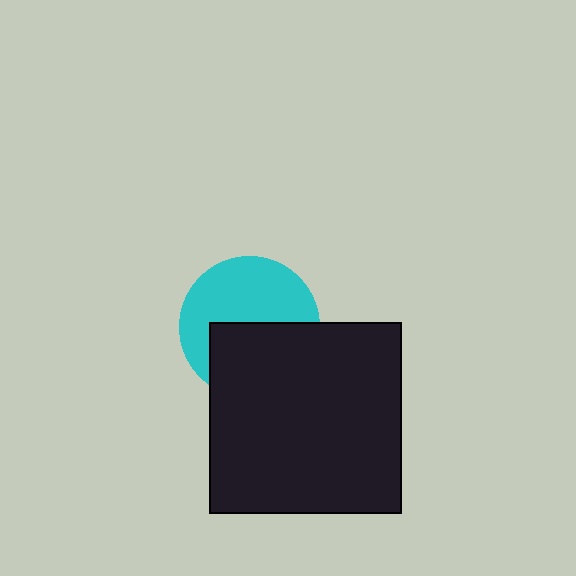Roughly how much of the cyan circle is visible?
About half of it is visible (roughly 54%).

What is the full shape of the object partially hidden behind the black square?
The partially hidden object is a cyan circle.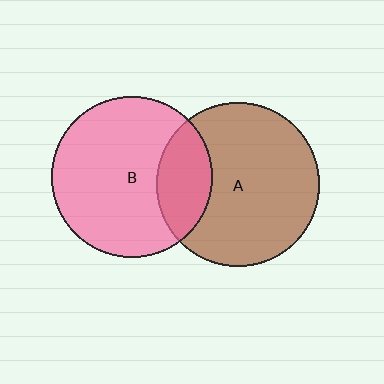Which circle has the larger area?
Circle A (brown).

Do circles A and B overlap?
Yes.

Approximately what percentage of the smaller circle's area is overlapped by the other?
Approximately 25%.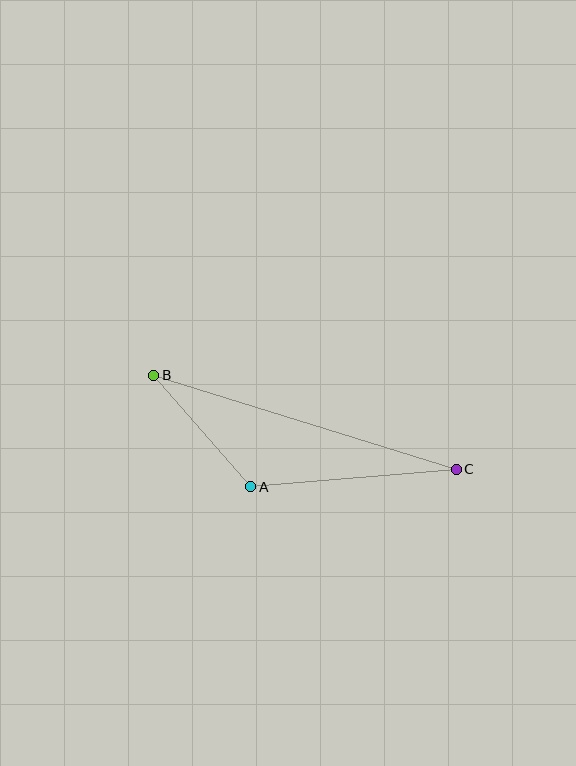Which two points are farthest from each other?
Points B and C are farthest from each other.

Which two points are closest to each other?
Points A and B are closest to each other.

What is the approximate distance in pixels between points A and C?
The distance between A and C is approximately 206 pixels.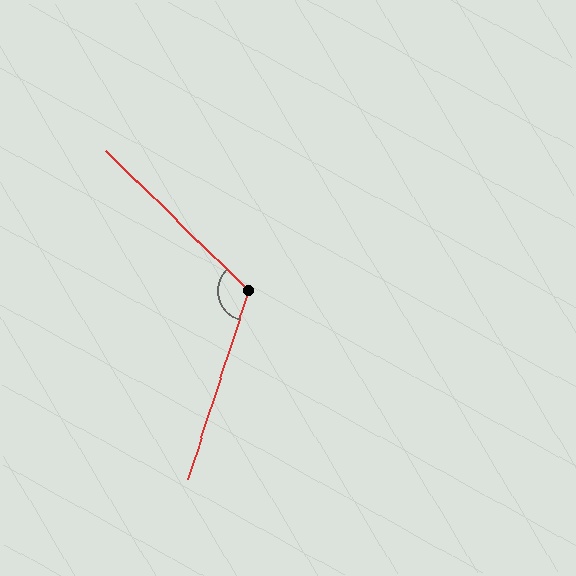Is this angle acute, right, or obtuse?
It is obtuse.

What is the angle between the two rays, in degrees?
Approximately 117 degrees.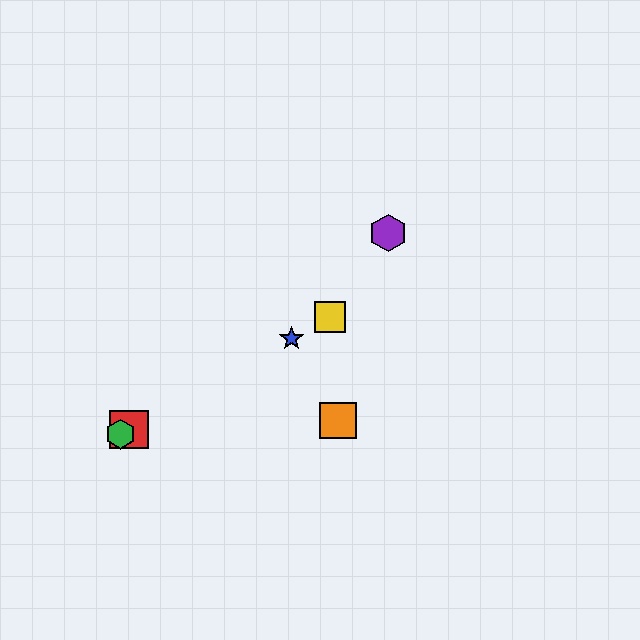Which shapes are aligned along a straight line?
The red square, the blue star, the green hexagon, the yellow square are aligned along a straight line.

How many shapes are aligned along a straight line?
4 shapes (the red square, the blue star, the green hexagon, the yellow square) are aligned along a straight line.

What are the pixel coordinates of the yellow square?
The yellow square is at (330, 317).